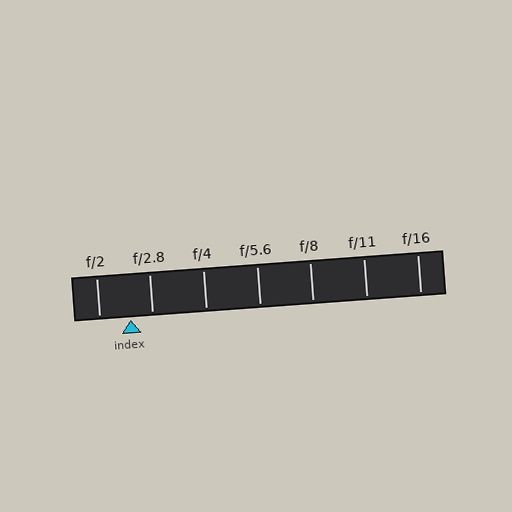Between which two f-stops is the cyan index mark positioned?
The index mark is between f/2 and f/2.8.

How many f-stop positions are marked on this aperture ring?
There are 7 f-stop positions marked.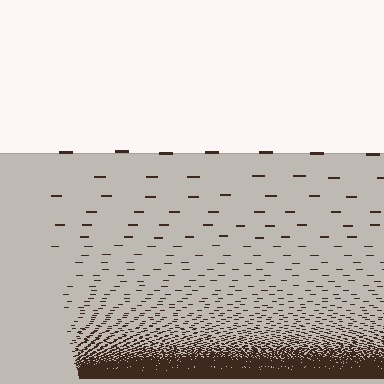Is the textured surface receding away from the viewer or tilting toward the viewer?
The surface appears to tilt toward the viewer. Texture elements get larger and sparser toward the top.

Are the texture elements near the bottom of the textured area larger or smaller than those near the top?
Smaller. The gradient is inverted — elements near the bottom are smaller and denser.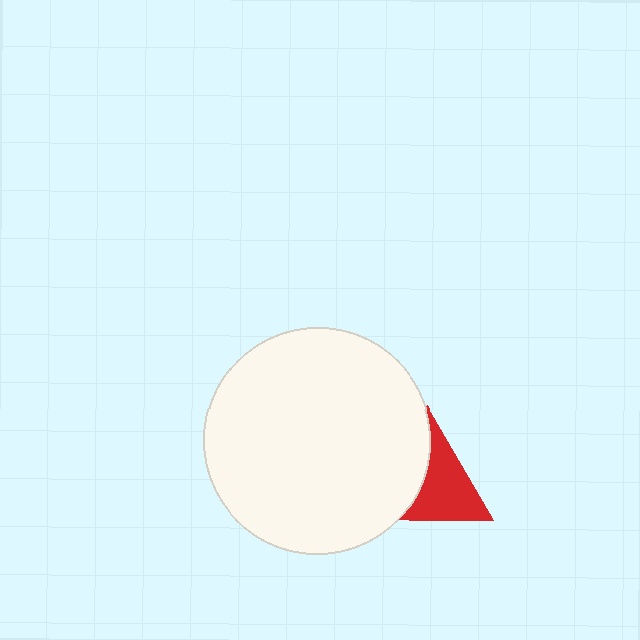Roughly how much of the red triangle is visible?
About half of it is visible (roughly 55%).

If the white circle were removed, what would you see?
You would see the complete red triangle.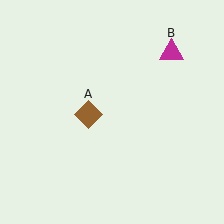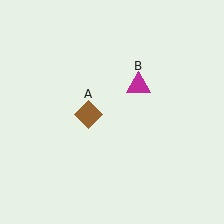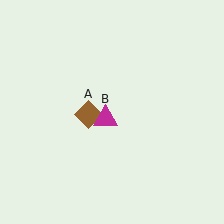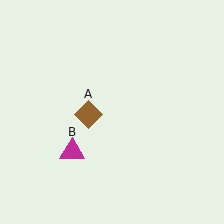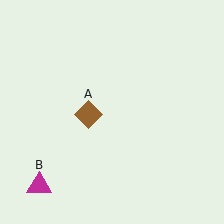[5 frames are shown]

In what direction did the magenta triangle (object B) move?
The magenta triangle (object B) moved down and to the left.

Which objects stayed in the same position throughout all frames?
Brown diamond (object A) remained stationary.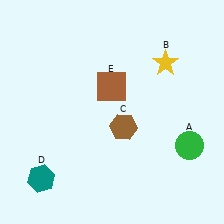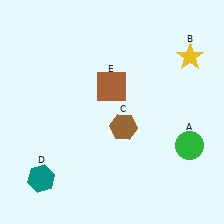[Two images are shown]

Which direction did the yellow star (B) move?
The yellow star (B) moved right.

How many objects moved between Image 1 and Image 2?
1 object moved between the two images.